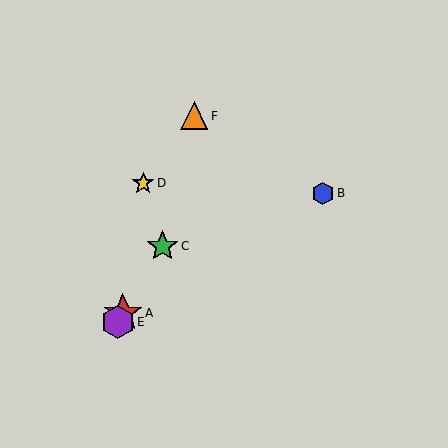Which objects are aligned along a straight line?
Objects A, C, E are aligned along a straight line.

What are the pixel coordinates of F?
Object F is at (194, 116).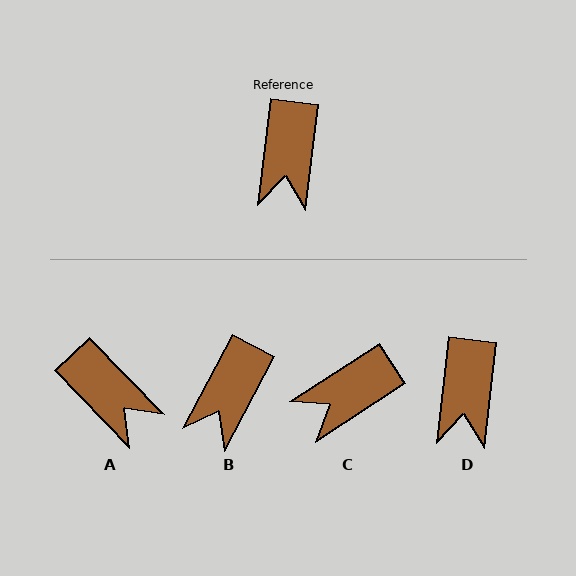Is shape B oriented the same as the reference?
No, it is off by about 21 degrees.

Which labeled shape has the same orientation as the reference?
D.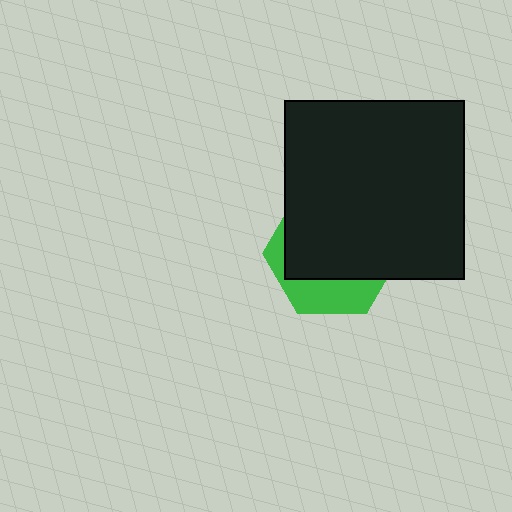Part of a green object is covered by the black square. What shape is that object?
It is a hexagon.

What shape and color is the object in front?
The object in front is a black square.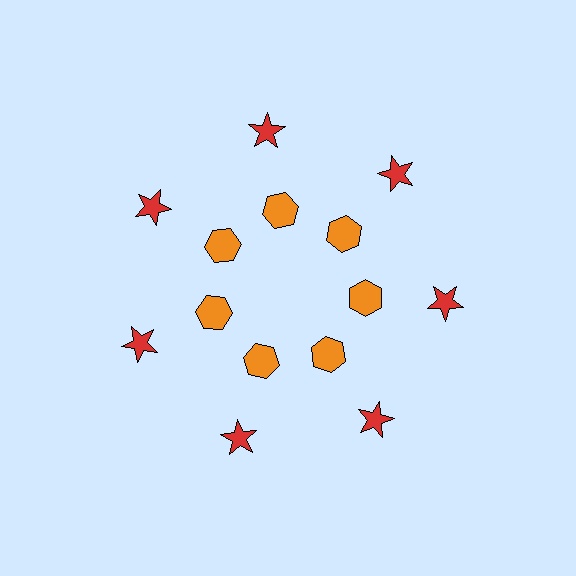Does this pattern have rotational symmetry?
Yes, this pattern has 7-fold rotational symmetry. It looks the same after rotating 51 degrees around the center.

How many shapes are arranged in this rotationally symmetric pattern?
There are 14 shapes, arranged in 7 groups of 2.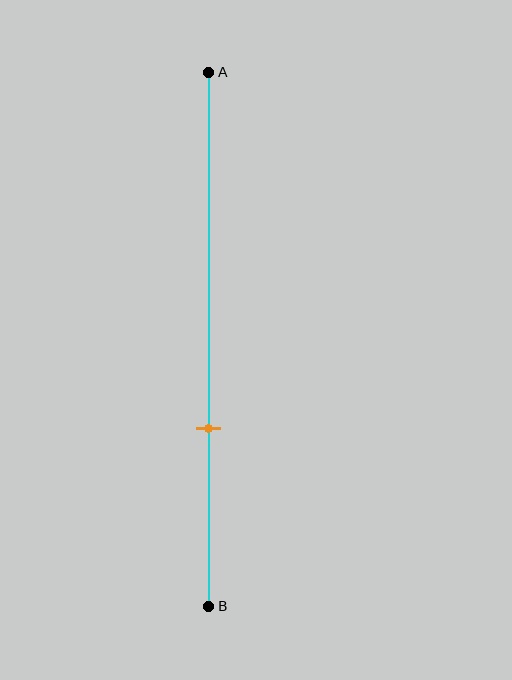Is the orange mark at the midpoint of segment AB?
No, the mark is at about 65% from A, not at the 50% midpoint.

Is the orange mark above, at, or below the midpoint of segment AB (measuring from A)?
The orange mark is below the midpoint of segment AB.